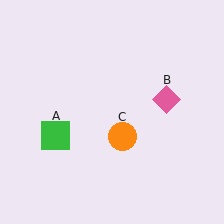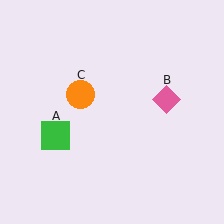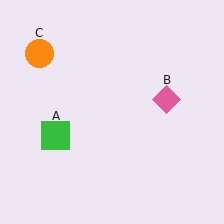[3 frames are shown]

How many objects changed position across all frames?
1 object changed position: orange circle (object C).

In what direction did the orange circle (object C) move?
The orange circle (object C) moved up and to the left.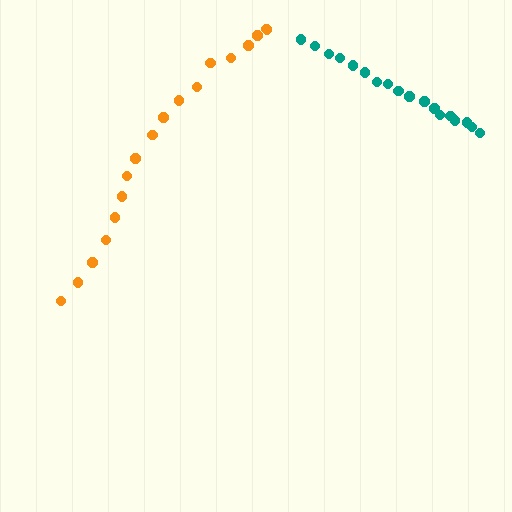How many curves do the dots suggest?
There are 2 distinct paths.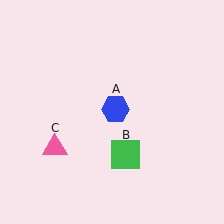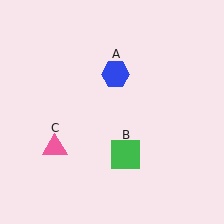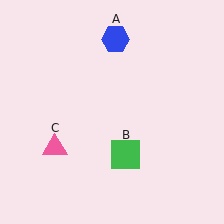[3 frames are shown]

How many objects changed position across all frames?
1 object changed position: blue hexagon (object A).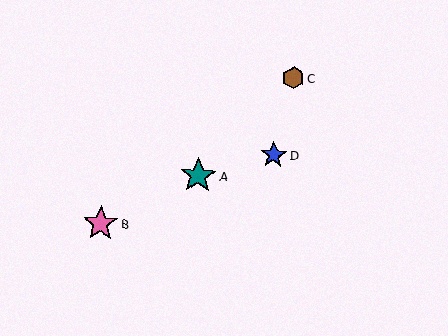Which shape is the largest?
The teal star (labeled A) is the largest.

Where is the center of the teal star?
The center of the teal star is at (198, 176).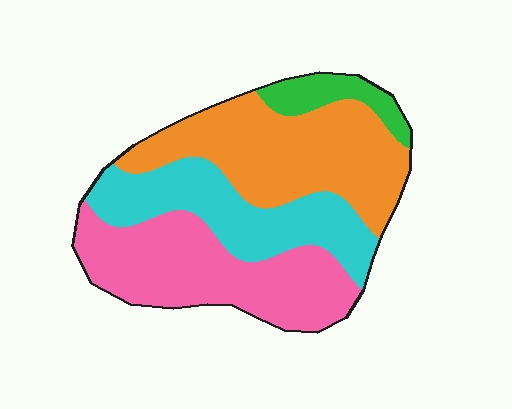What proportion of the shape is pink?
Pink takes up between a quarter and a half of the shape.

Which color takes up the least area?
Green, at roughly 5%.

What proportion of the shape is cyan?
Cyan takes up about one quarter (1/4) of the shape.